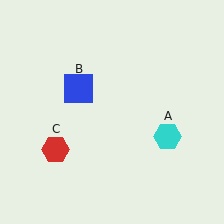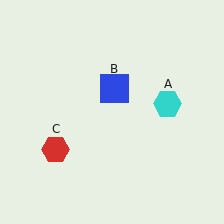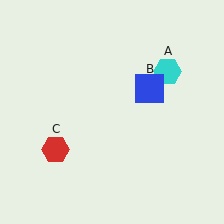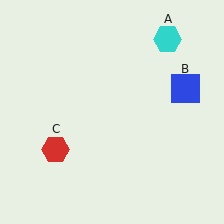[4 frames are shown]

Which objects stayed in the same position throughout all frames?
Red hexagon (object C) remained stationary.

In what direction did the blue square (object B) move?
The blue square (object B) moved right.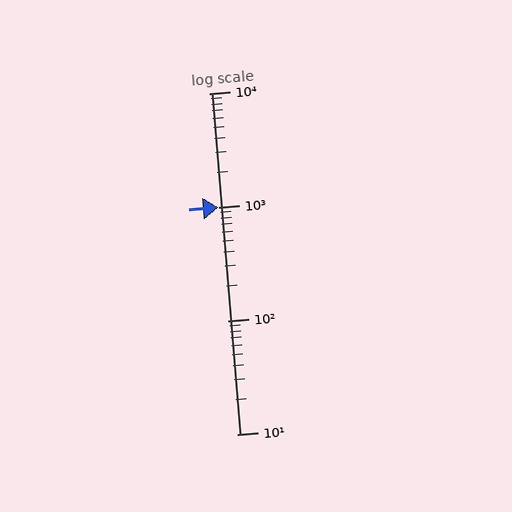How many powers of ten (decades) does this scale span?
The scale spans 3 decades, from 10 to 10000.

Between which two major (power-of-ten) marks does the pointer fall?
The pointer is between 1000 and 10000.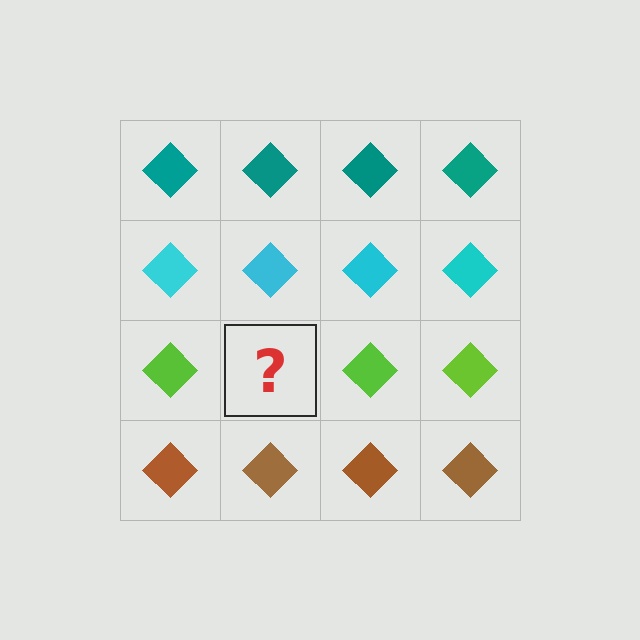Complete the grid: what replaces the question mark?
The question mark should be replaced with a lime diamond.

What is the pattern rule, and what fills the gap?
The rule is that each row has a consistent color. The gap should be filled with a lime diamond.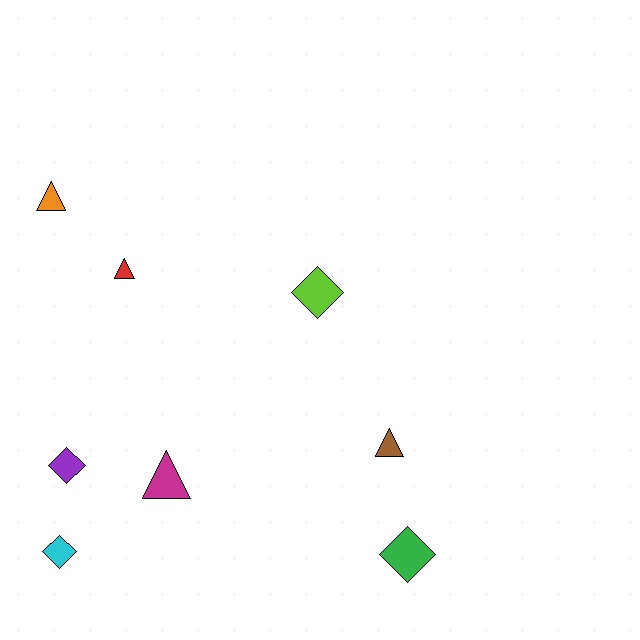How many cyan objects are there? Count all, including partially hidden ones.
There is 1 cyan object.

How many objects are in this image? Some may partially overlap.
There are 8 objects.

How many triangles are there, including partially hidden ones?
There are 4 triangles.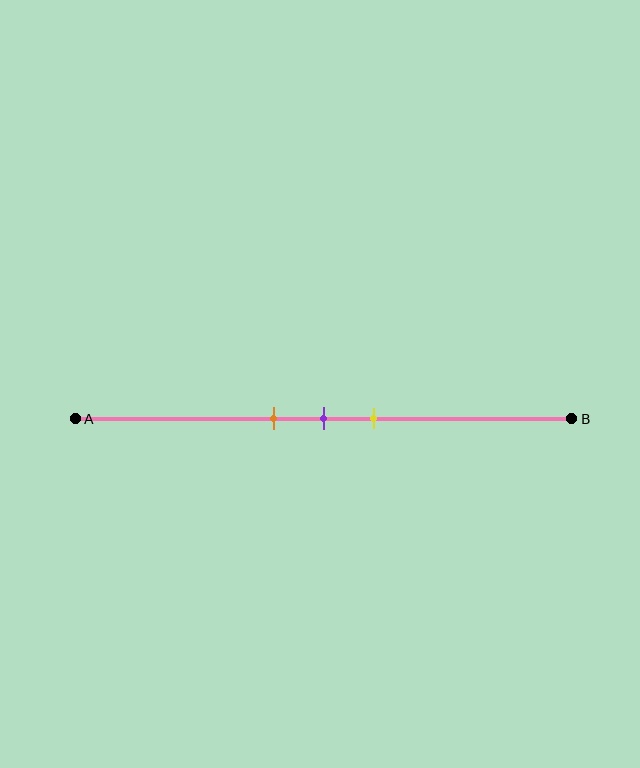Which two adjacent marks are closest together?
The orange and purple marks are the closest adjacent pair.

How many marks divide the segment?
There are 3 marks dividing the segment.